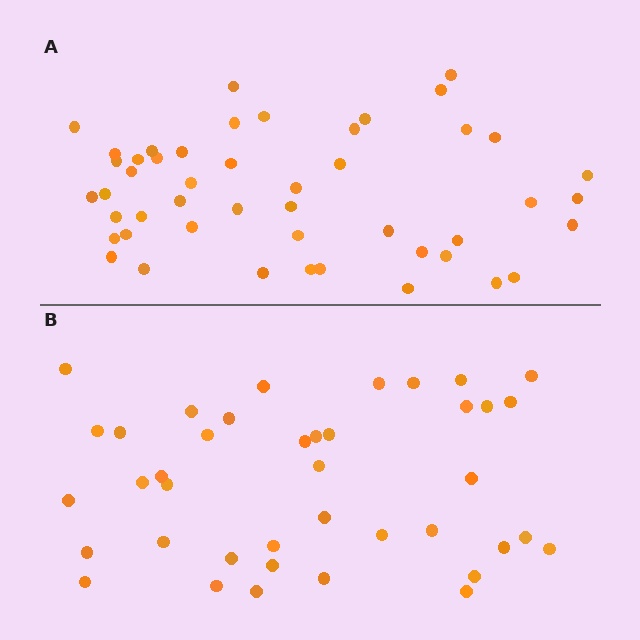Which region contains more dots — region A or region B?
Region A (the top region) has more dots.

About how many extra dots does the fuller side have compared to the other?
Region A has roughly 8 or so more dots than region B.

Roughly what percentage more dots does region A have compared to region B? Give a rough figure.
About 20% more.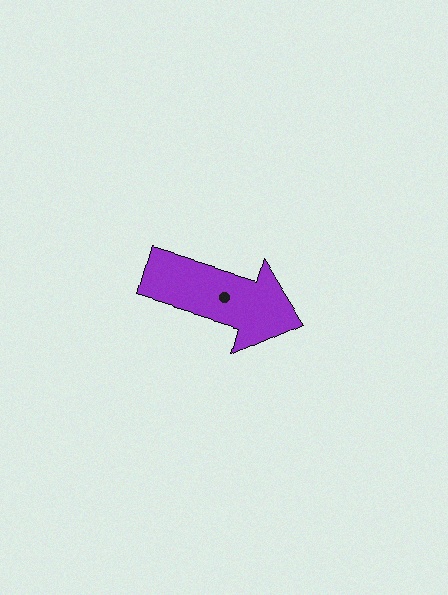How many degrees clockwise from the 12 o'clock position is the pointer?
Approximately 107 degrees.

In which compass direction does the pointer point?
East.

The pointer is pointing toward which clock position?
Roughly 4 o'clock.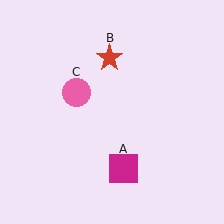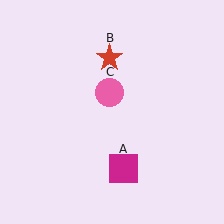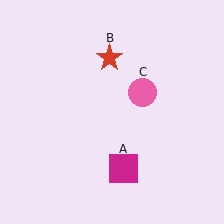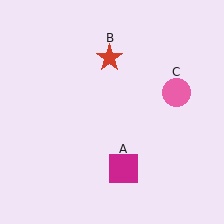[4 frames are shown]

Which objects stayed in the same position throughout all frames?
Magenta square (object A) and red star (object B) remained stationary.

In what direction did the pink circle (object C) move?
The pink circle (object C) moved right.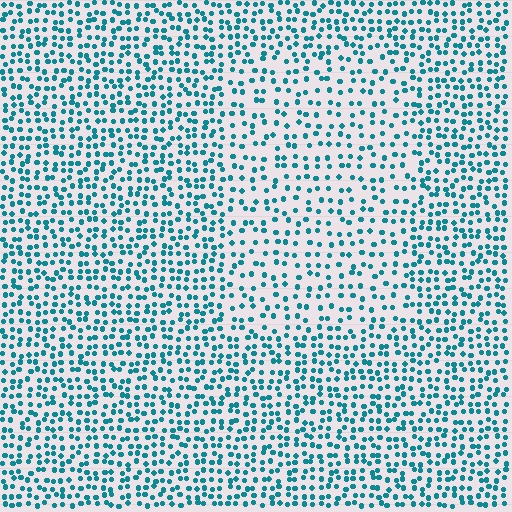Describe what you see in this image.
The image contains small teal elements arranged at two different densities. A rectangle-shaped region is visible where the elements are less densely packed than the surrounding area.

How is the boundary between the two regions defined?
The boundary is defined by a change in element density (approximately 1.7x ratio). All elements are the same color, size, and shape.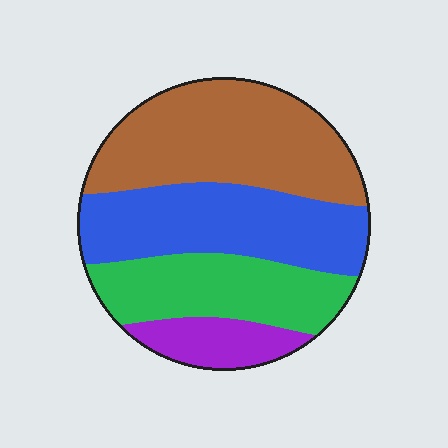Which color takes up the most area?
Brown, at roughly 35%.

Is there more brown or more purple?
Brown.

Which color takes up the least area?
Purple, at roughly 10%.